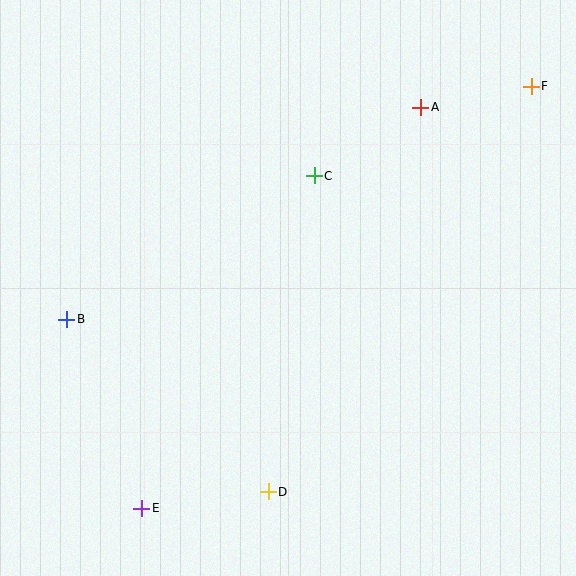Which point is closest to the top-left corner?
Point B is closest to the top-left corner.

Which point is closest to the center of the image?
Point C at (314, 176) is closest to the center.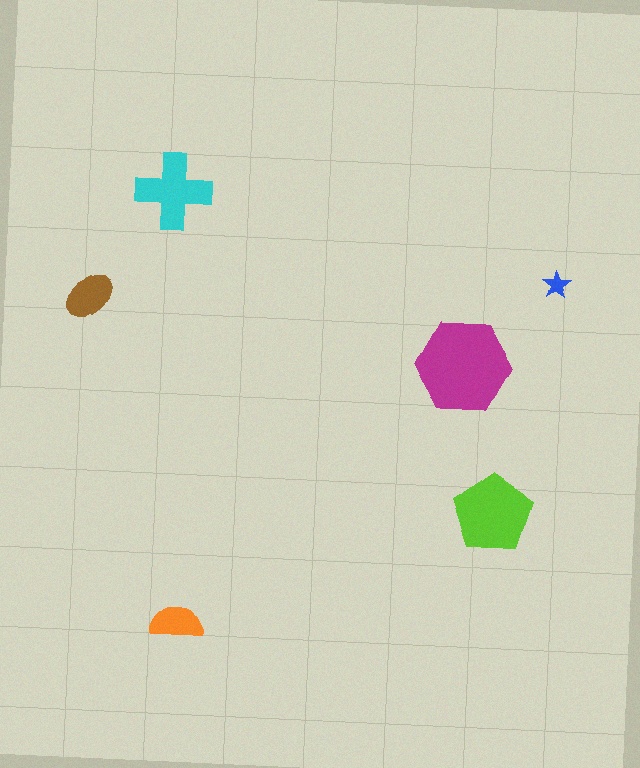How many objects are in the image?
There are 6 objects in the image.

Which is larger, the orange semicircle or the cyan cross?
The cyan cross.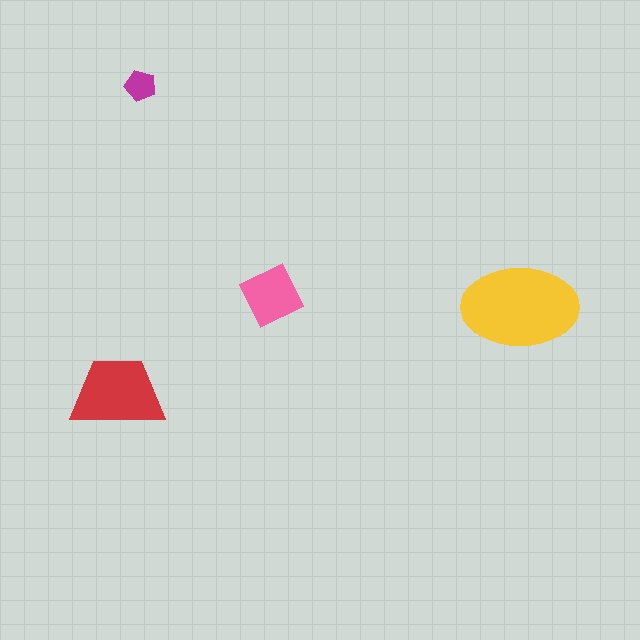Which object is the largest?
The yellow ellipse.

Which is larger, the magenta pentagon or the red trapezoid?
The red trapezoid.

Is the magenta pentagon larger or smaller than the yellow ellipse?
Smaller.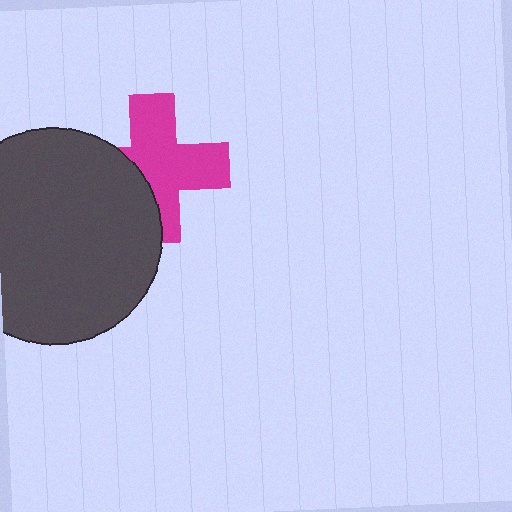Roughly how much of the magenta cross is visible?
Most of it is visible (roughly 65%).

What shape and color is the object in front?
The object in front is a dark gray circle.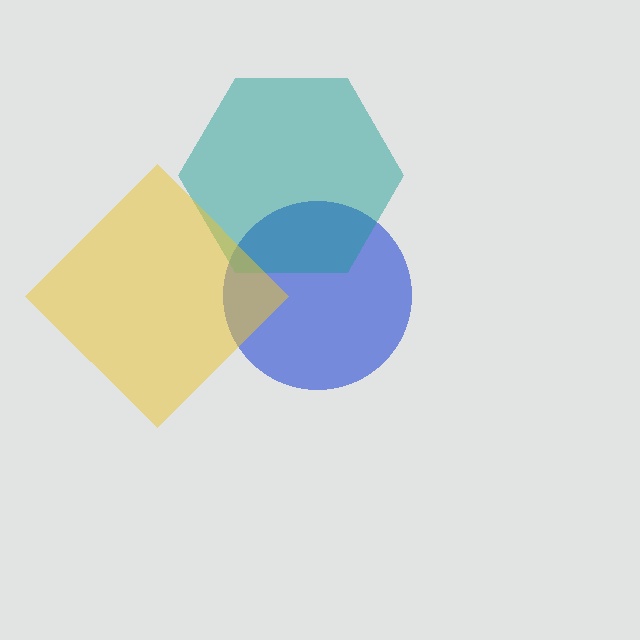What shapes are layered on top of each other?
The layered shapes are: a blue circle, a teal hexagon, a yellow diamond.